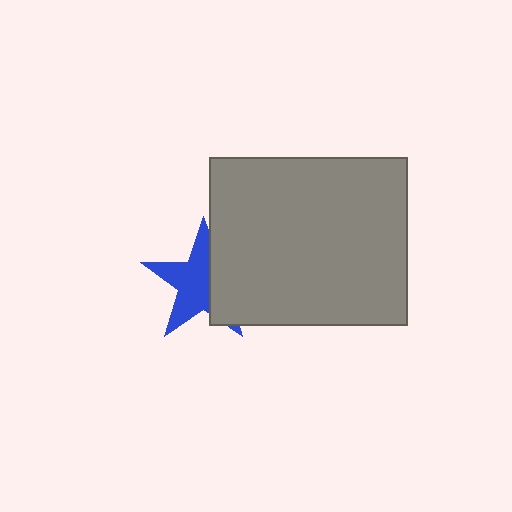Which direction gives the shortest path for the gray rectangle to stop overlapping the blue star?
Moving right gives the shortest separation.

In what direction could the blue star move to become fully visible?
The blue star could move left. That would shift it out from behind the gray rectangle entirely.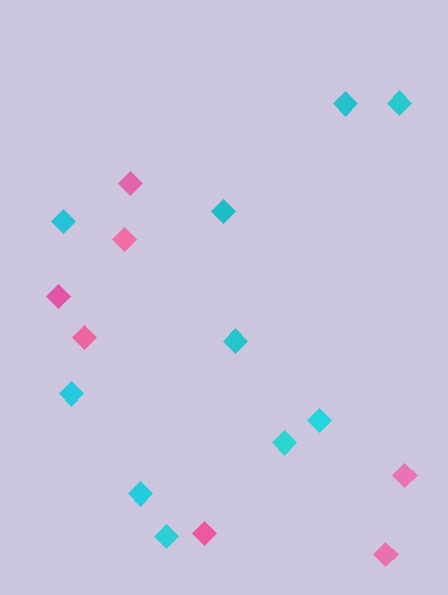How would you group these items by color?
There are 2 groups: one group of pink diamonds (7) and one group of cyan diamonds (10).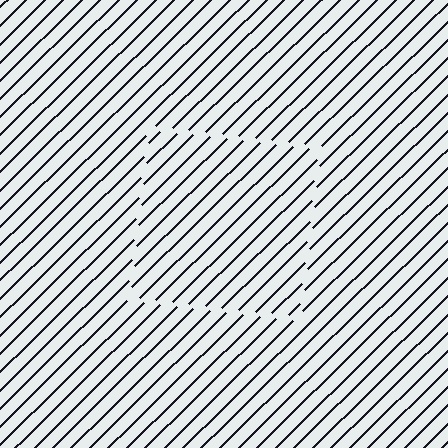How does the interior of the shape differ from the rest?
The interior of the shape contains the same grating, shifted by half a period — the contour is defined by the phase discontinuity where line-ends from the inner and outer gratings abut.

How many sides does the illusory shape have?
4 sides — the line-ends trace a square.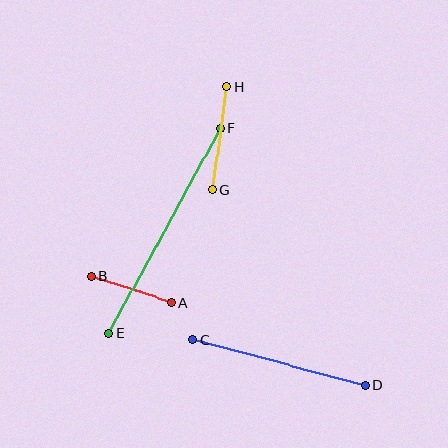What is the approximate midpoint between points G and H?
The midpoint is at approximately (220, 138) pixels.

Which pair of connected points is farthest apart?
Points E and F are farthest apart.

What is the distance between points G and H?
The distance is approximately 104 pixels.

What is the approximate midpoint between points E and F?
The midpoint is at approximately (165, 231) pixels.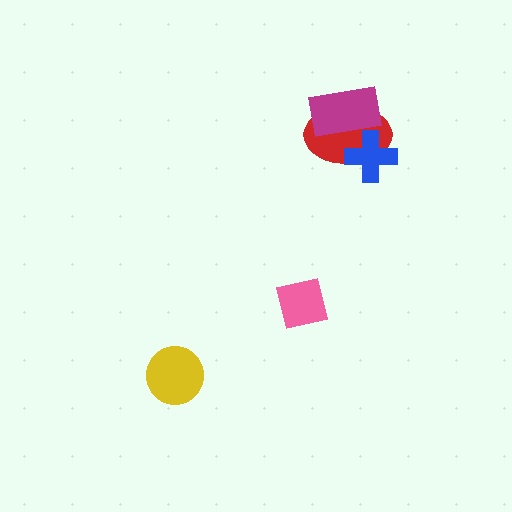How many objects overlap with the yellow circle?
0 objects overlap with the yellow circle.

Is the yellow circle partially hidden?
No, no other shape covers it.